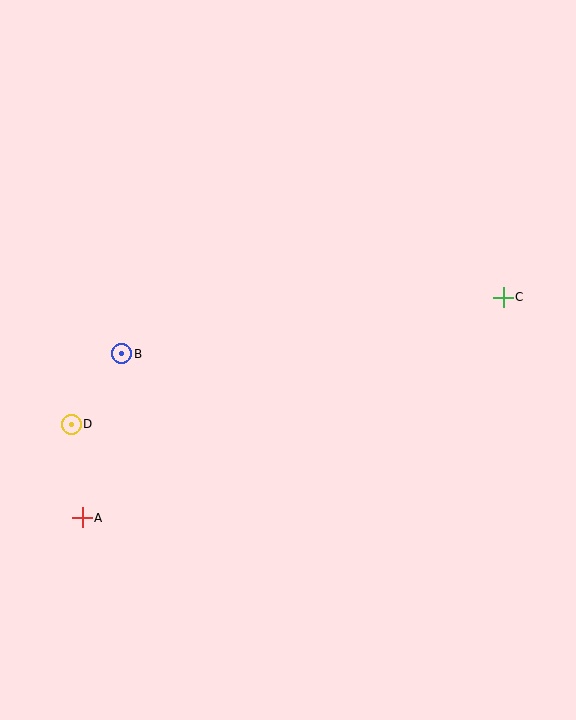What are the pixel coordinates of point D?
Point D is at (71, 424).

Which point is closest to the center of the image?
Point B at (122, 354) is closest to the center.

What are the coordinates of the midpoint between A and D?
The midpoint between A and D is at (77, 471).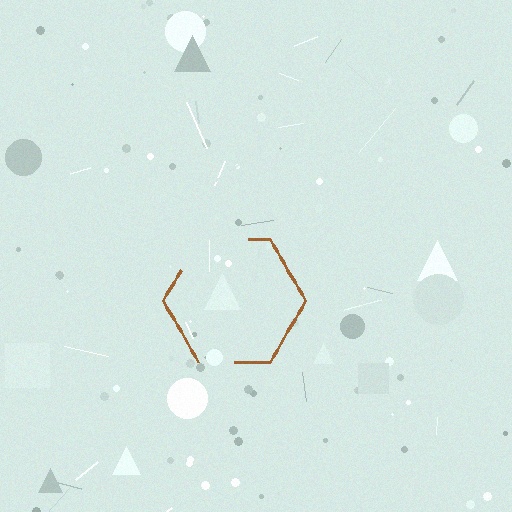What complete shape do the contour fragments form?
The contour fragments form a hexagon.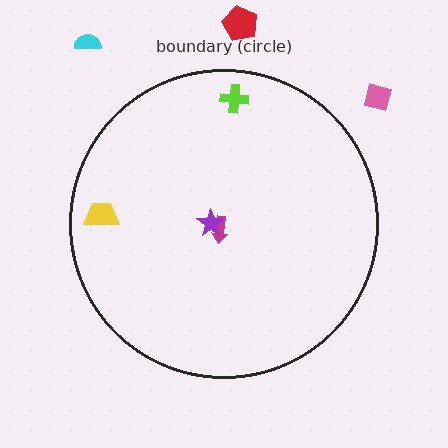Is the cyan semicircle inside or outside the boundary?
Outside.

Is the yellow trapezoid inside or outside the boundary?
Inside.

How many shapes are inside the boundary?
4 inside, 3 outside.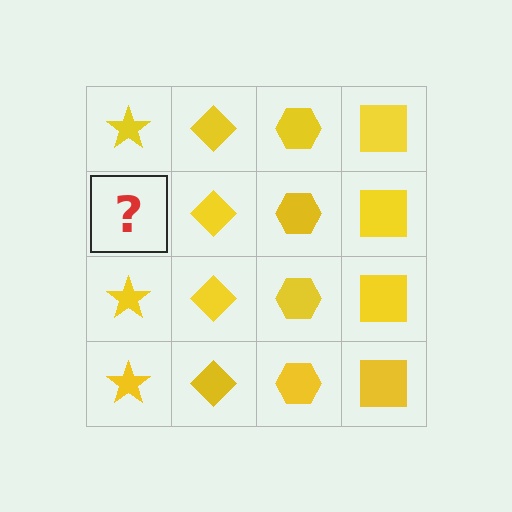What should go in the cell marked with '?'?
The missing cell should contain a yellow star.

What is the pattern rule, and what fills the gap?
The rule is that each column has a consistent shape. The gap should be filled with a yellow star.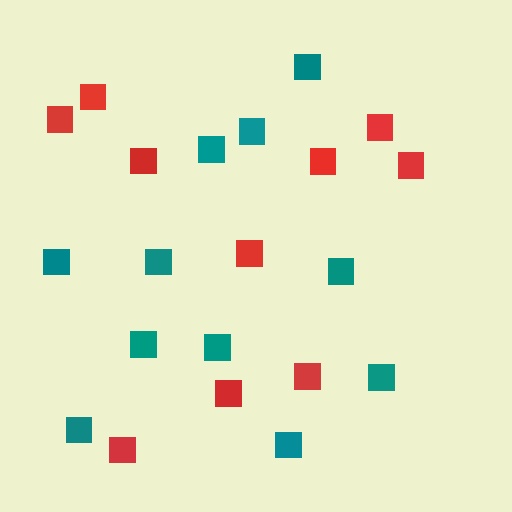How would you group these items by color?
There are 2 groups: one group of red squares (10) and one group of teal squares (11).